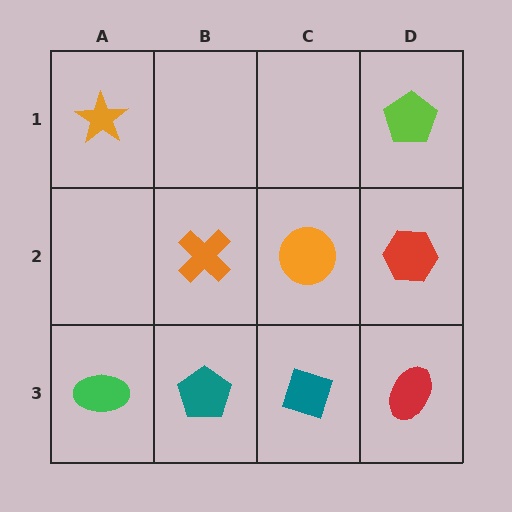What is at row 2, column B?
An orange cross.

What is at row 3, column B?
A teal pentagon.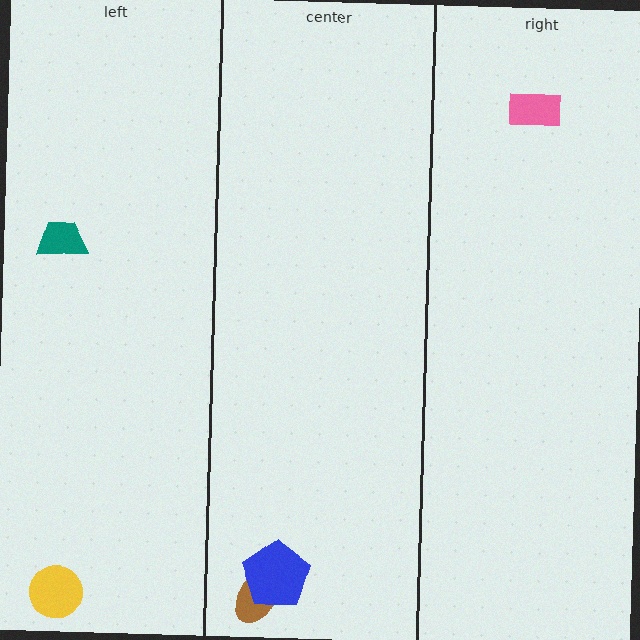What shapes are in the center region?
The brown ellipse, the blue pentagon.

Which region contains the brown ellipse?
The center region.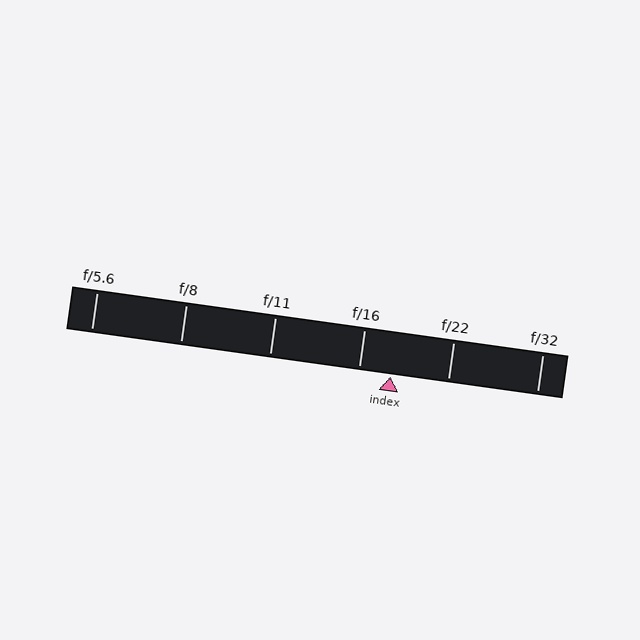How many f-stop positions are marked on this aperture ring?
There are 6 f-stop positions marked.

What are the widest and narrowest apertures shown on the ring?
The widest aperture shown is f/5.6 and the narrowest is f/32.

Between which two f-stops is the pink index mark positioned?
The index mark is between f/16 and f/22.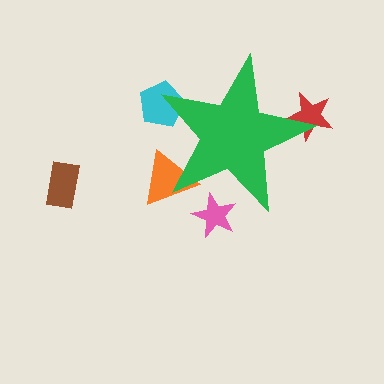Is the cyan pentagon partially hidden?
Yes, the cyan pentagon is partially hidden behind the green star.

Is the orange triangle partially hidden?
Yes, the orange triangle is partially hidden behind the green star.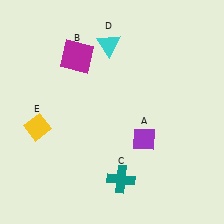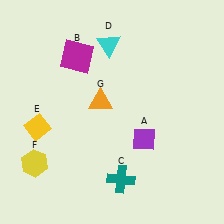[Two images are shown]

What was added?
A yellow hexagon (F), an orange triangle (G) were added in Image 2.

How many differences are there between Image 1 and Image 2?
There are 2 differences between the two images.